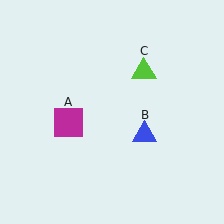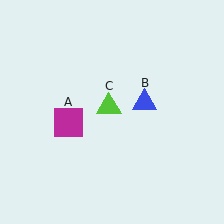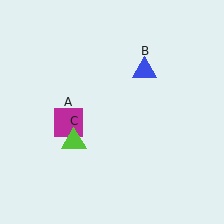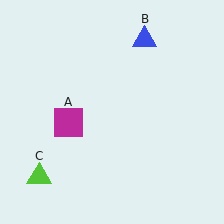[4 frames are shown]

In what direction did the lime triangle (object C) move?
The lime triangle (object C) moved down and to the left.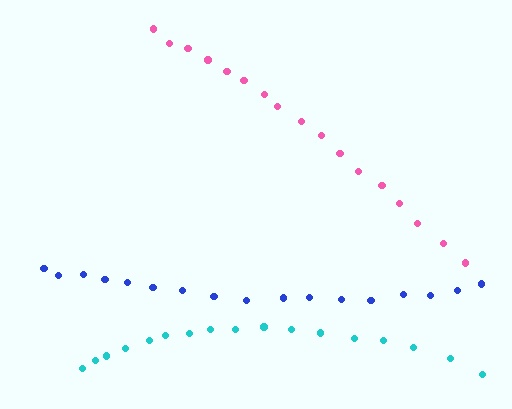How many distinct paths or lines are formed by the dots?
There are 3 distinct paths.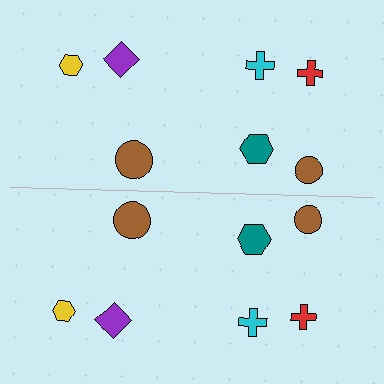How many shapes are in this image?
There are 14 shapes in this image.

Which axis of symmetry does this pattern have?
The pattern has a horizontal axis of symmetry running through the center of the image.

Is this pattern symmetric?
Yes, this pattern has bilateral (reflection) symmetry.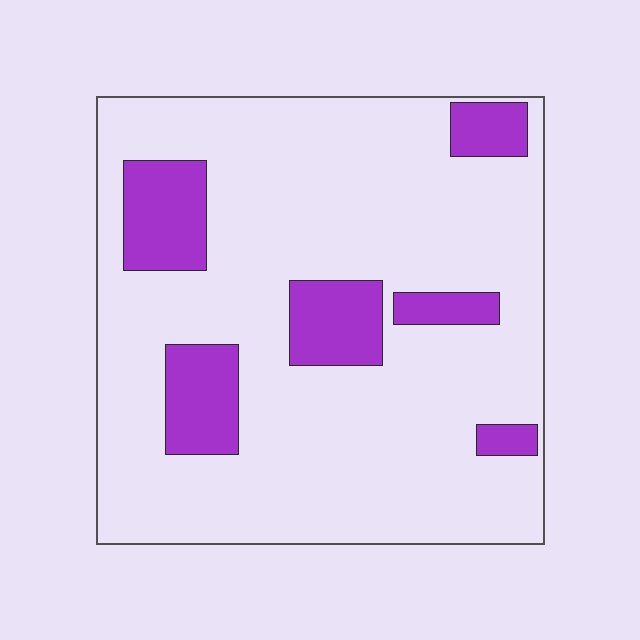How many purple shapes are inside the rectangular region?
6.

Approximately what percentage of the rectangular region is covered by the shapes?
Approximately 20%.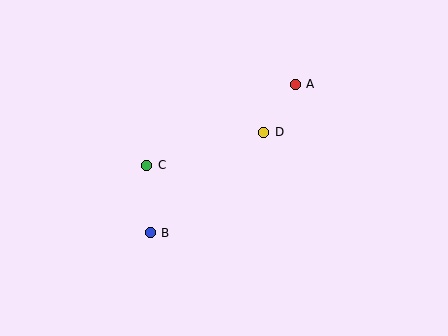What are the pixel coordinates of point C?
Point C is at (147, 165).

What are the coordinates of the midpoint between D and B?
The midpoint between D and B is at (207, 183).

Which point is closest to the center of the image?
Point D at (264, 132) is closest to the center.